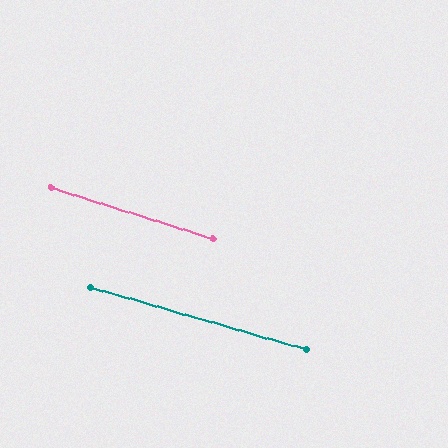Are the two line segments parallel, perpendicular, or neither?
Parallel — their directions differ by only 1.6°.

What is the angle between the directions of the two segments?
Approximately 2 degrees.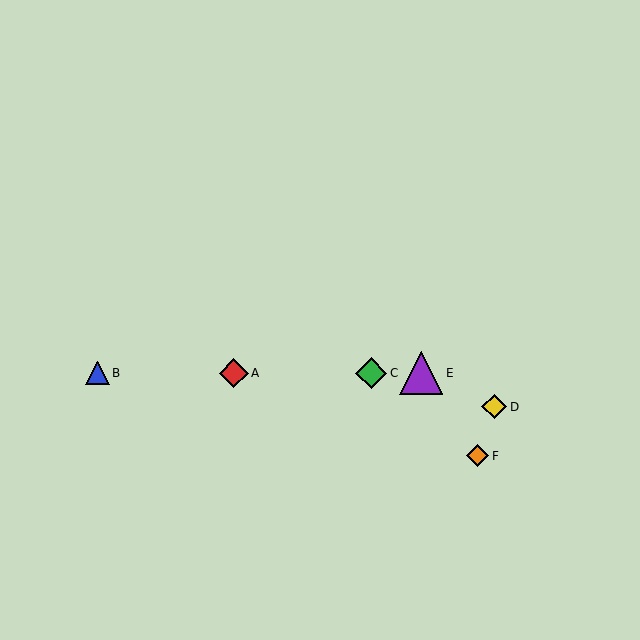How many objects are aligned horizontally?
4 objects (A, B, C, E) are aligned horizontally.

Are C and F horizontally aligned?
No, C is at y≈373 and F is at y≈456.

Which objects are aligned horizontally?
Objects A, B, C, E are aligned horizontally.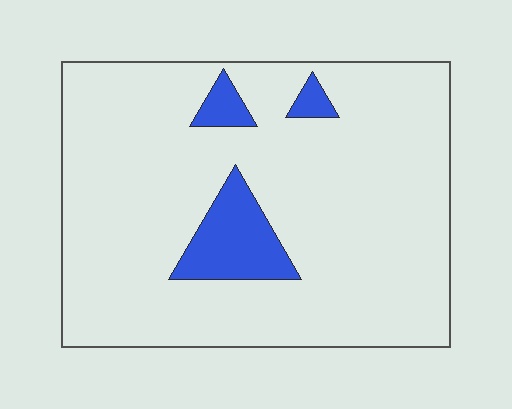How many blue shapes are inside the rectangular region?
3.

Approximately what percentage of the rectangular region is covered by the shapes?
Approximately 10%.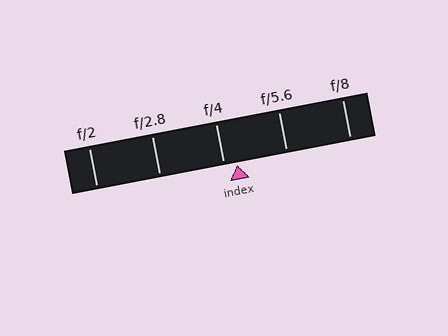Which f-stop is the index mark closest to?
The index mark is closest to f/4.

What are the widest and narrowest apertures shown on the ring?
The widest aperture shown is f/2 and the narrowest is f/8.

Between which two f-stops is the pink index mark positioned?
The index mark is between f/4 and f/5.6.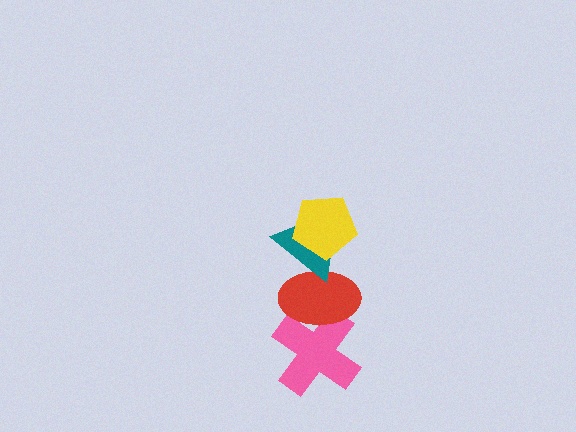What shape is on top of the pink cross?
The red ellipse is on top of the pink cross.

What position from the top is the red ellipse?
The red ellipse is 3rd from the top.